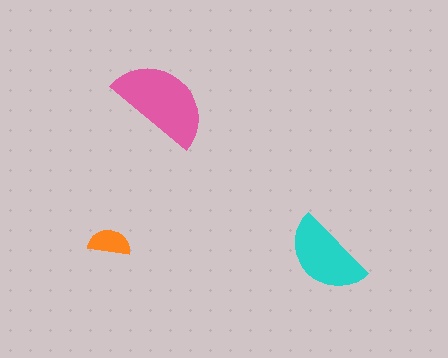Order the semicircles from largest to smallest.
the pink one, the cyan one, the orange one.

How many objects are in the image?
There are 3 objects in the image.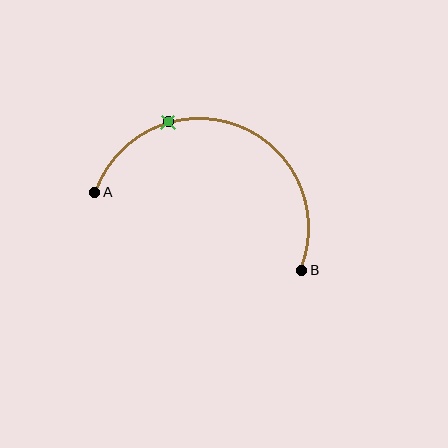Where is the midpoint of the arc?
The arc midpoint is the point on the curve farthest from the straight line joining A and B. It sits above that line.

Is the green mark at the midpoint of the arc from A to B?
No. The green mark lies on the arc but is closer to endpoint A. The arc midpoint would be at the point on the curve equidistant along the arc from both A and B.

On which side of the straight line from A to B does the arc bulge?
The arc bulges above the straight line connecting A and B.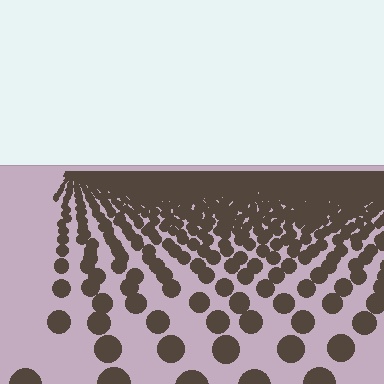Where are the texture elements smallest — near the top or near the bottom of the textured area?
Near the top.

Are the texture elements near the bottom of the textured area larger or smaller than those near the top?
Larger. Near the bottom, elements are closer to the viewer and appear at a bigger on-screen size.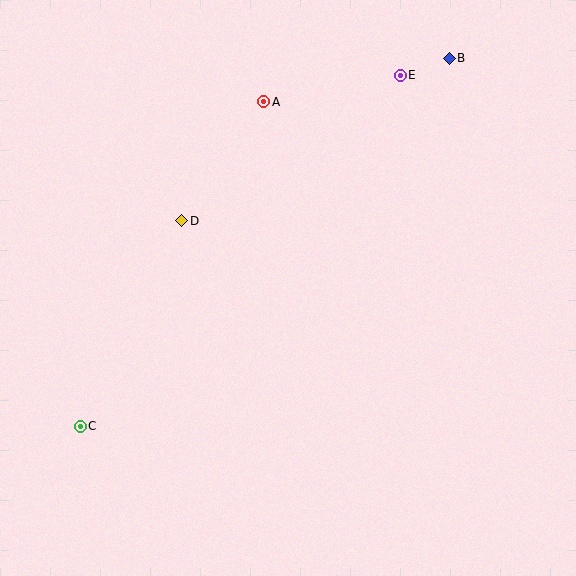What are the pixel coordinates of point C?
Point C is at (80, 426).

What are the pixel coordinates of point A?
Point A is at (264, 102).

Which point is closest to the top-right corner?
Point B is closest to the top-right corner.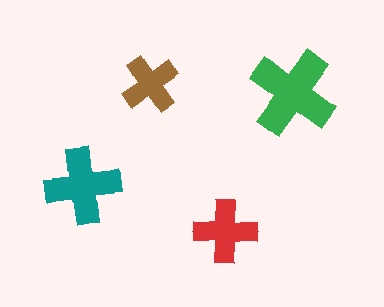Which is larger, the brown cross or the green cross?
The green one.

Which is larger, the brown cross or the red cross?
The red one.